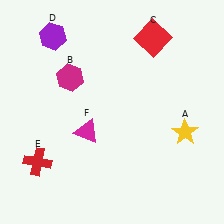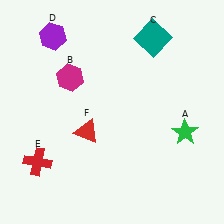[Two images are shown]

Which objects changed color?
A changed from yellow to green. C changed from red to teal. F changed from magenta to red.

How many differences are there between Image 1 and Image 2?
There are 3 differences between the two images.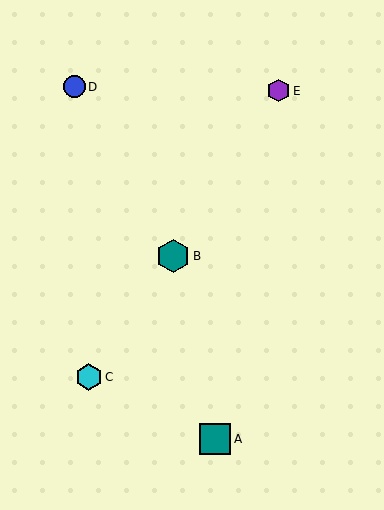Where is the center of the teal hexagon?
The center of the teal hexagon is at (173, 256).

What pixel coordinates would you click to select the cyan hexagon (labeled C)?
Click at (89, 377) to select the cyan hexagon C.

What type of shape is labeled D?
Shape D is a blue circle.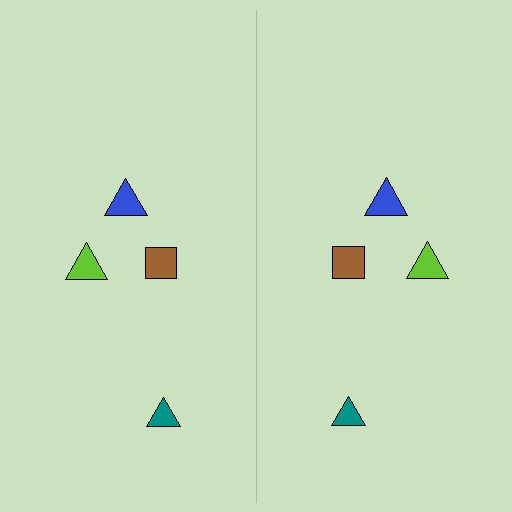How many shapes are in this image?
There are 8 shapes in this image.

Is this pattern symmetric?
Yes, this pattern has bilateral (reflection) symmetry.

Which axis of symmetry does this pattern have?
The pattern has a vertical axis of symmetry running through the center of the image.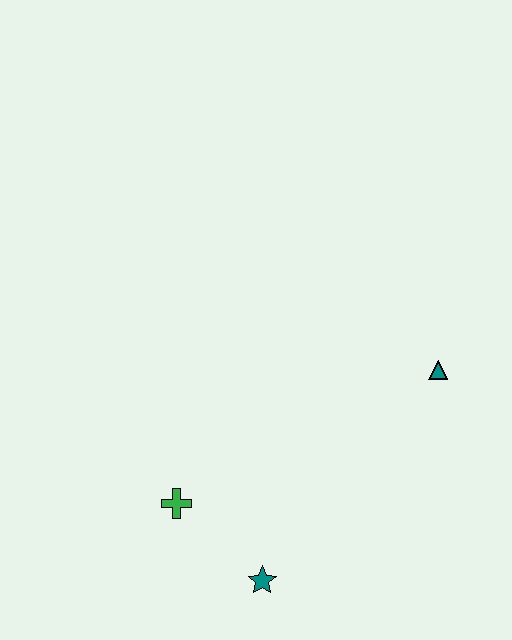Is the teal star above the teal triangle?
No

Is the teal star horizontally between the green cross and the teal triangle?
Yes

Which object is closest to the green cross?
The teal star is closest to the green cross.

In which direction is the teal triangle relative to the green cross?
The teal triangle is to the right of the green cross.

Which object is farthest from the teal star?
The teal triangle is farthest from the teal star.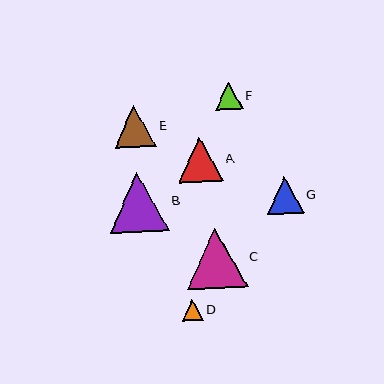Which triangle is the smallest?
Triangle D is the smallest with a size of approximately 21 pixels.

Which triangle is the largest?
Triangle C is the largest with a size of approximately 61 pixels.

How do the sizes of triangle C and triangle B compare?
Triangle C and triangle B are approximately the same size.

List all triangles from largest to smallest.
From largest to smallest: C, B, A, E, G, F, D.